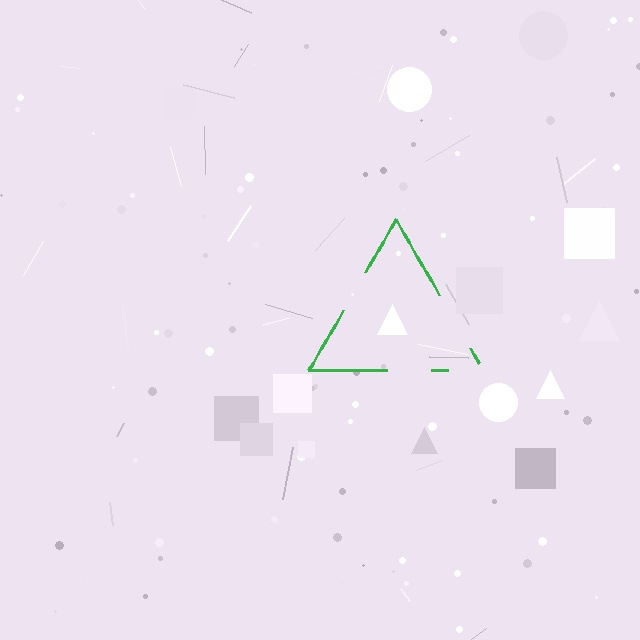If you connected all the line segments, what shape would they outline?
They would outline a triangle.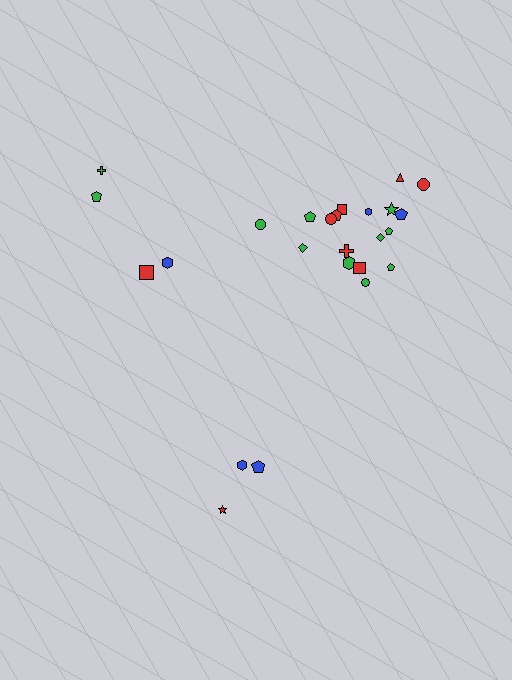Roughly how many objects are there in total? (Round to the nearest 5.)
Roughly 25 objects in total.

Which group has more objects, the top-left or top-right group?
The top-right group.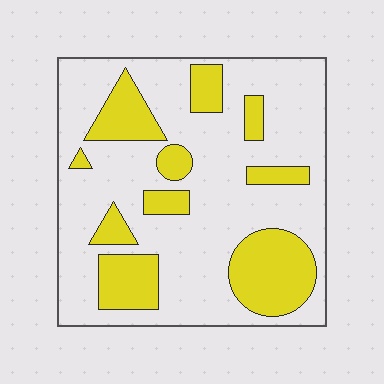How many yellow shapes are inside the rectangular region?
10.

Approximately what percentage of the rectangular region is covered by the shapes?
Approximately 30%.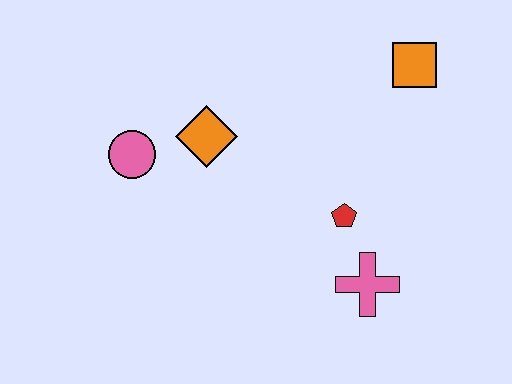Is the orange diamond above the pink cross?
Yes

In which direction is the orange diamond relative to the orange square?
The orange diamond is to the left of the orange square.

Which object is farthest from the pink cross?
The pink circle is farthest from the pink cross.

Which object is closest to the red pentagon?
The pink cross is closest to the red pentagon.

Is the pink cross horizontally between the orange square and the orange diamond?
Yes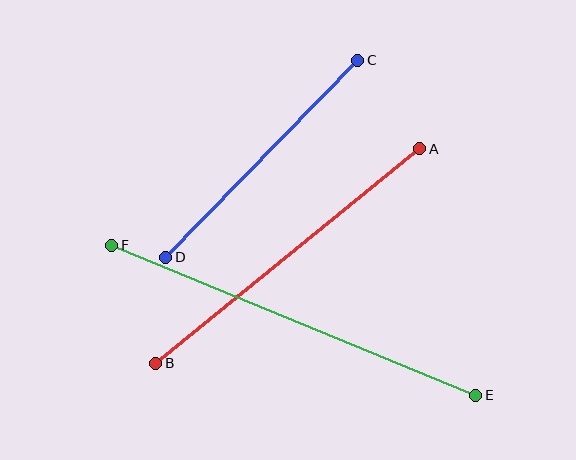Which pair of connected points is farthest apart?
Points E and F are farthest apart.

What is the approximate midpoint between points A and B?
The midpoint is at approximately (288, 256) pixels.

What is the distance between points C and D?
The distance is approximately 275 pixels.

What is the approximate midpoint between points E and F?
The midpoint is at approximately (294, 320) pixels.